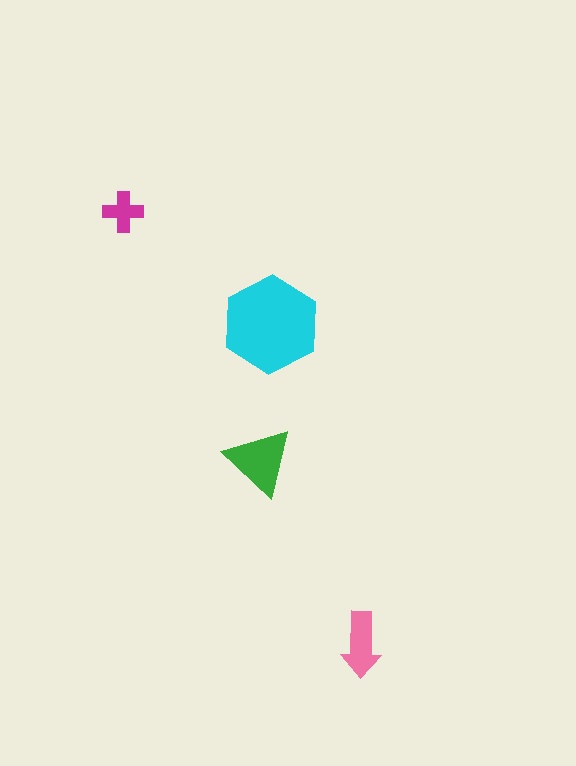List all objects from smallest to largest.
The magenta cross, the pink arrow, the green triangle, the cyan hexagon.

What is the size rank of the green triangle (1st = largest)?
2nd.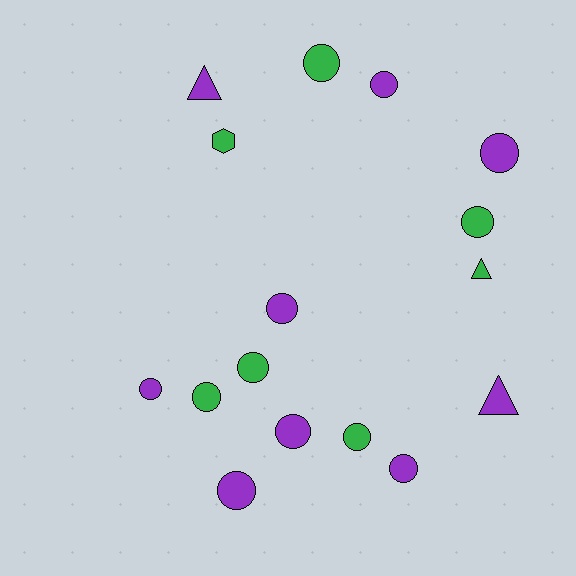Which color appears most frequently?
Purple, with 9 objects.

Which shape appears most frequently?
Circle, with 12 objects.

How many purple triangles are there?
There are 2 purple triangles.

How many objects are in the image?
There are 16 objects.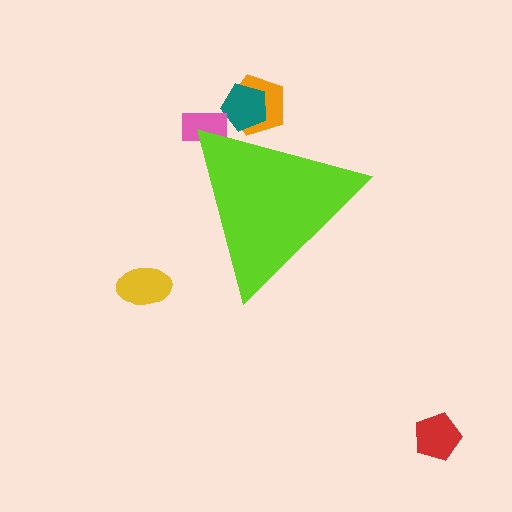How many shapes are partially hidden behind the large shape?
3 shapes are partially hidden.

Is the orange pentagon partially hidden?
Yes, the orange pentagon is partially hidden behind the lime triangle.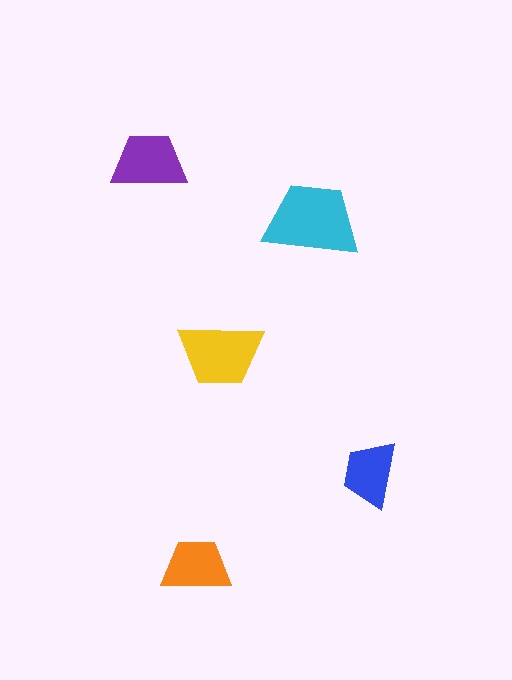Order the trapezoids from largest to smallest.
the cyan one, the yellow one, the purple one, the orange one, the blue one.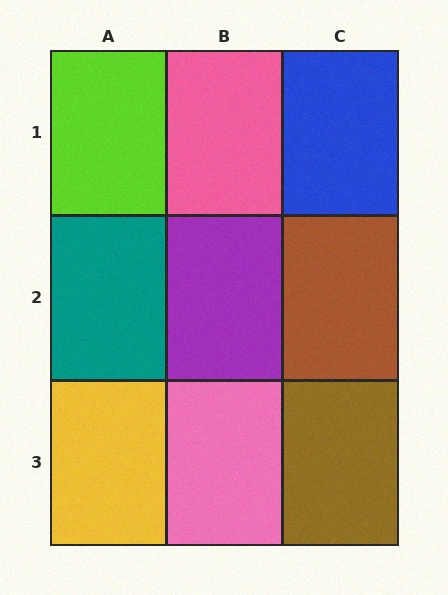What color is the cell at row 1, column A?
Lime.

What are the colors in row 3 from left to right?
Yellow, pink, brown.